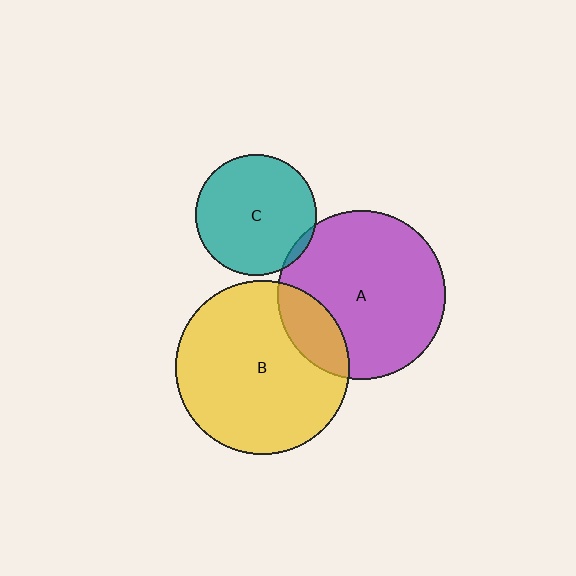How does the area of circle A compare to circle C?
Approximately 2.0 times.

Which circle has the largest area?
Circle B (yellow).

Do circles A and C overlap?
Yes.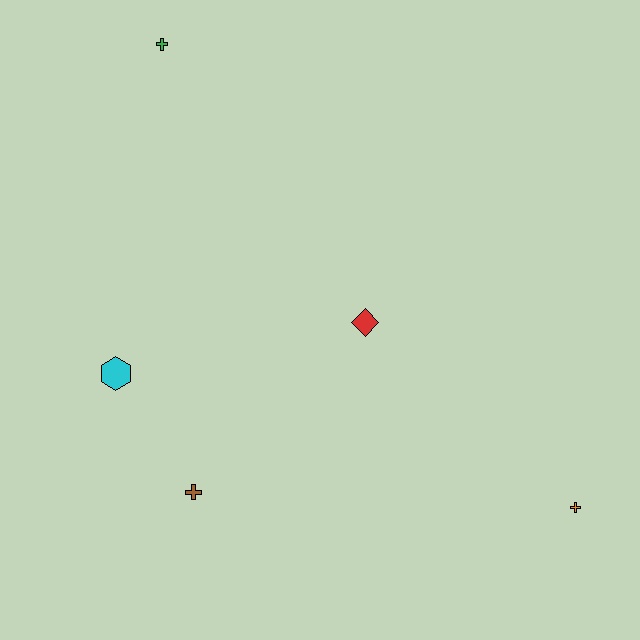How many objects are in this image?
There are 5 objects.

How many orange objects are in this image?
There is 1 orange object.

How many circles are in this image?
There are no circles.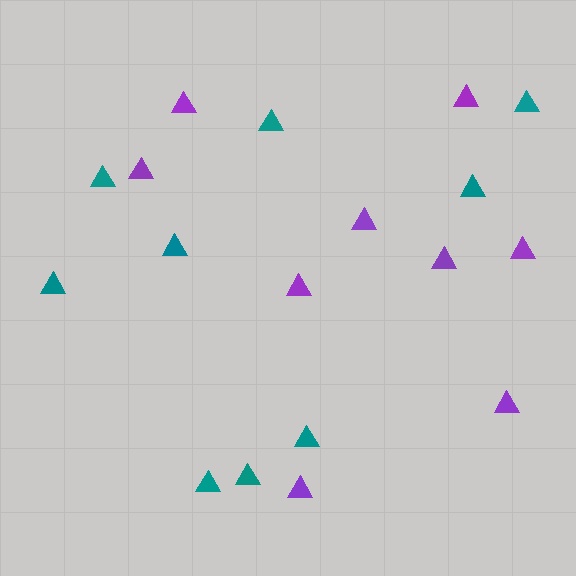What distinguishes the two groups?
There are 2 groups: one group of purple triangles (9) and one group of teal triangles (9).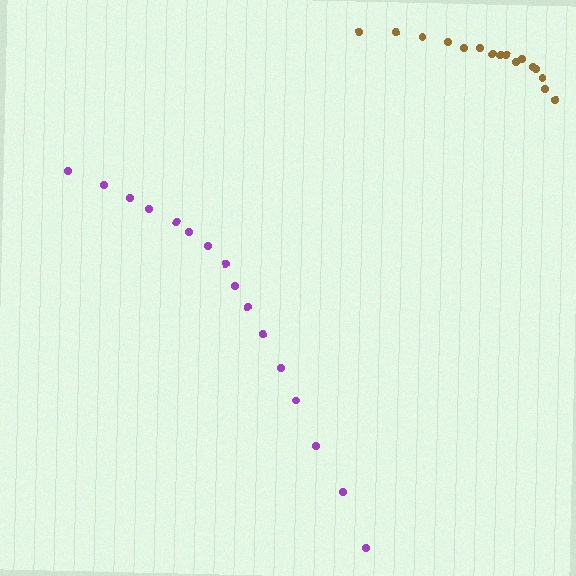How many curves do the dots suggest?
There are 2 distinct paths.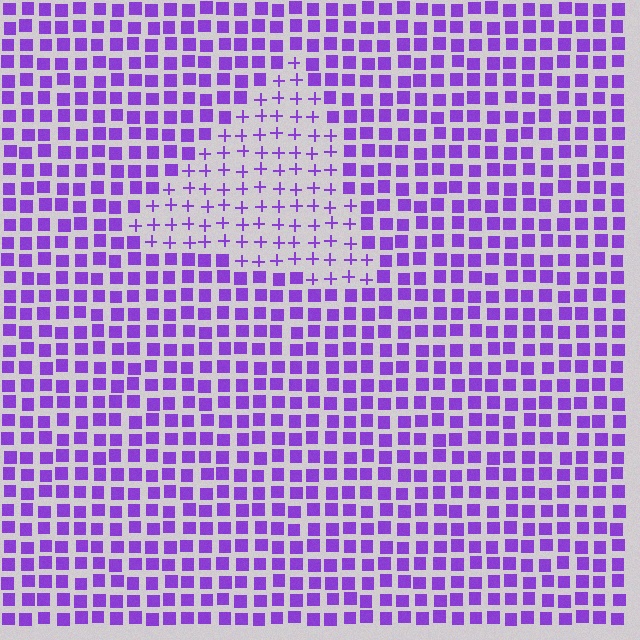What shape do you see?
I see a triangle.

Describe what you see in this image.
The image is filled with small purple elements arranged in a uniform grid. A triangle-shaped region contains plus signs, while the surrounding area contains squares. The boundary is defined purely by the change in element shape.